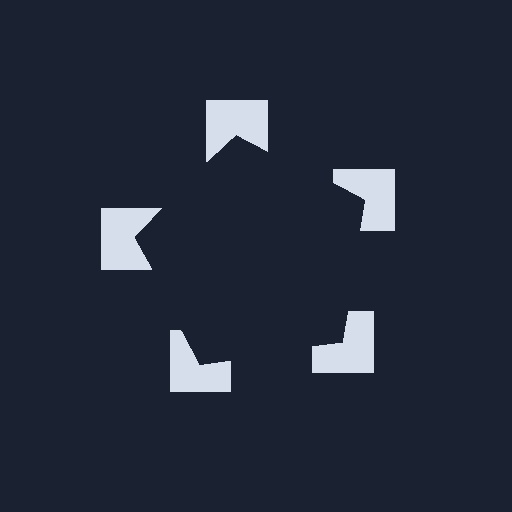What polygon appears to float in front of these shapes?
An illusory pentagon — its edges are inferred from the aligned wedge cuts in the notched squares, not physically drawn.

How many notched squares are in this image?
There are 5 — one at each vertex of the illusory pentagon.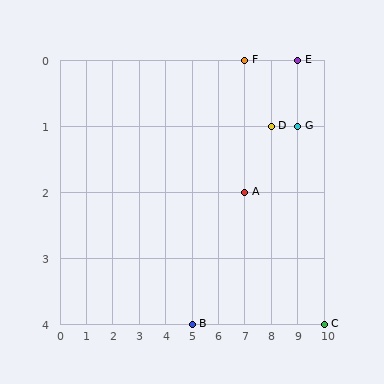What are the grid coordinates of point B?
Point B is at grid coordinates (5, 4).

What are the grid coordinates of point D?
Point D is at grid coordinates (8, 1).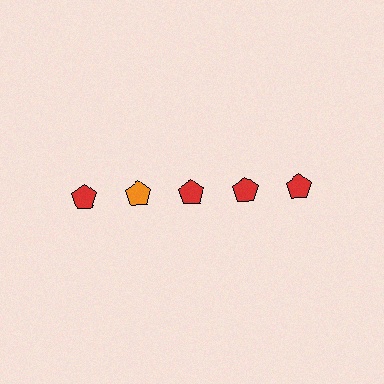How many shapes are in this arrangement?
There are 5 shapes arranged in a grid pattern.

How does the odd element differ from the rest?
It has a different color: orange instead of red.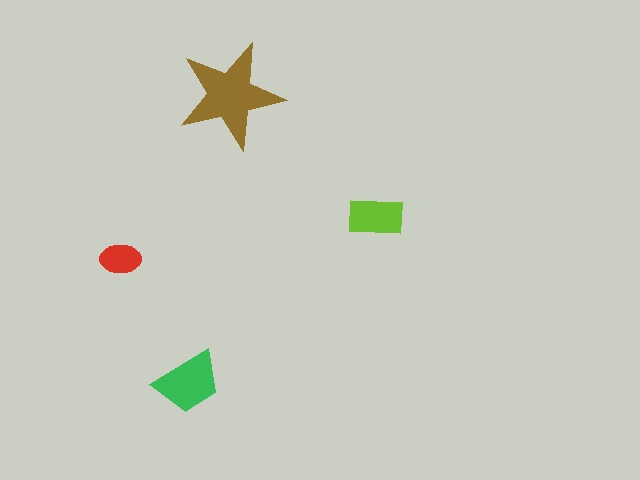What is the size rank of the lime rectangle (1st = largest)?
3rd.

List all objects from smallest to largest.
The red ellipse, the lime rectangle, the green trapezoid, the brown star.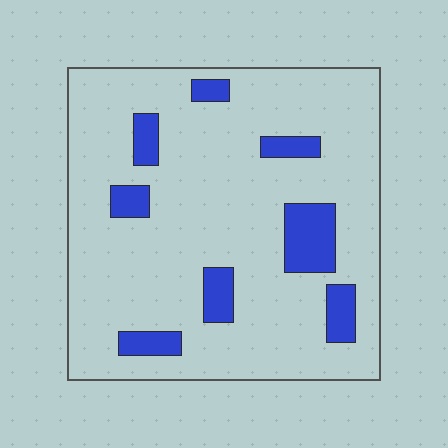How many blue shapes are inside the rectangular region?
8.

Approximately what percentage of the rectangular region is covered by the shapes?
Approximately 15%.